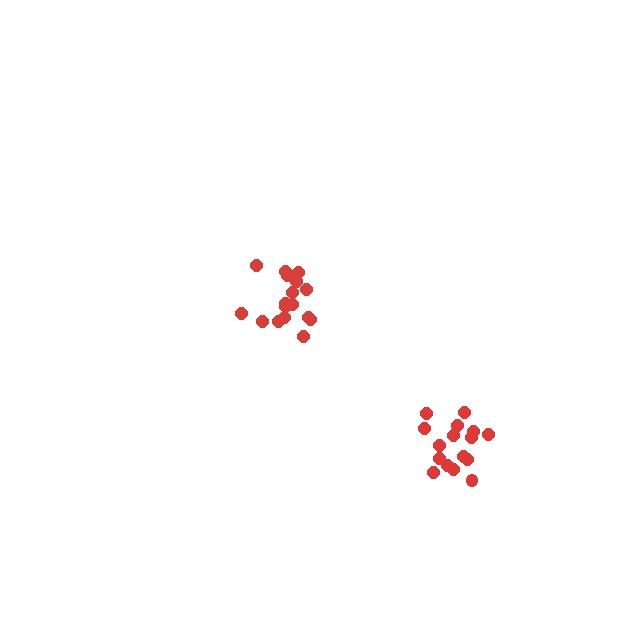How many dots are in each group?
Group 1: 17 dots, Group 2: 16 dots (33 total).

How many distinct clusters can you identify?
There are 2 distinct clusters.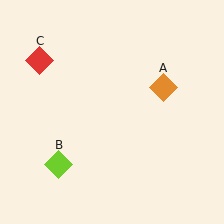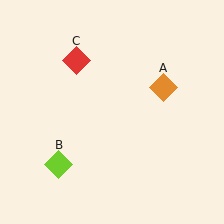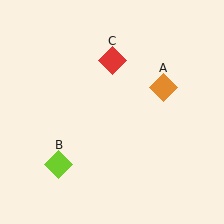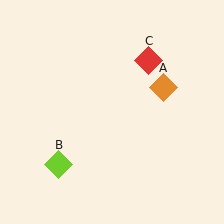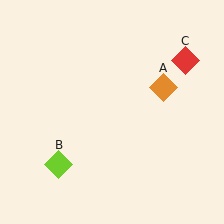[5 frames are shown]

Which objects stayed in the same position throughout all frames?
Orange diamond (object A) and lime diamond (object B) remained stationary.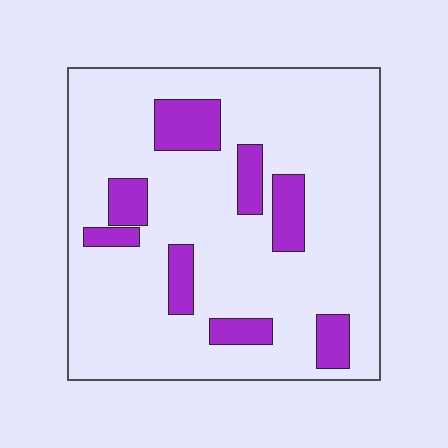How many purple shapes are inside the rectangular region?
8.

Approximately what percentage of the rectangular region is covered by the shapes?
Approximately 15%.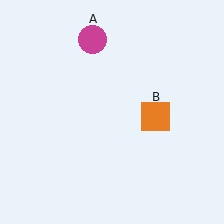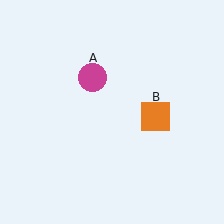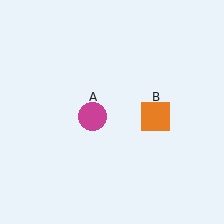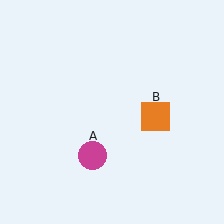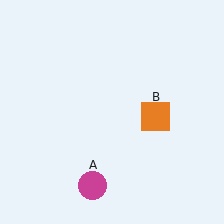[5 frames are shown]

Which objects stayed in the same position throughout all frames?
Orange square (object B) remained stationary.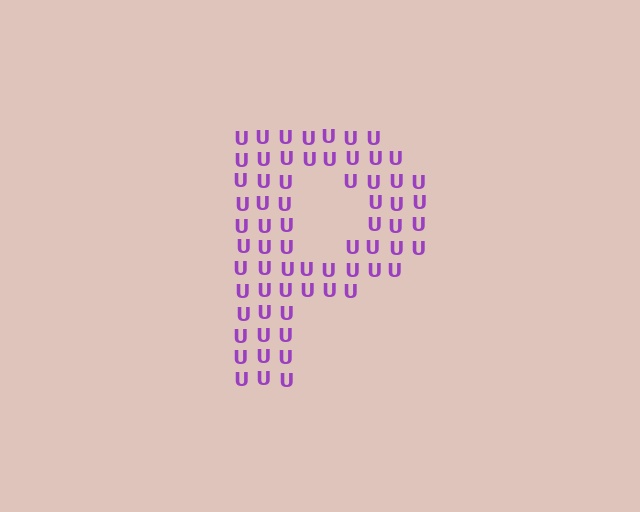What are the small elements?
The small elements are letter U's.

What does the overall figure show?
The overall figure shows the letter P.